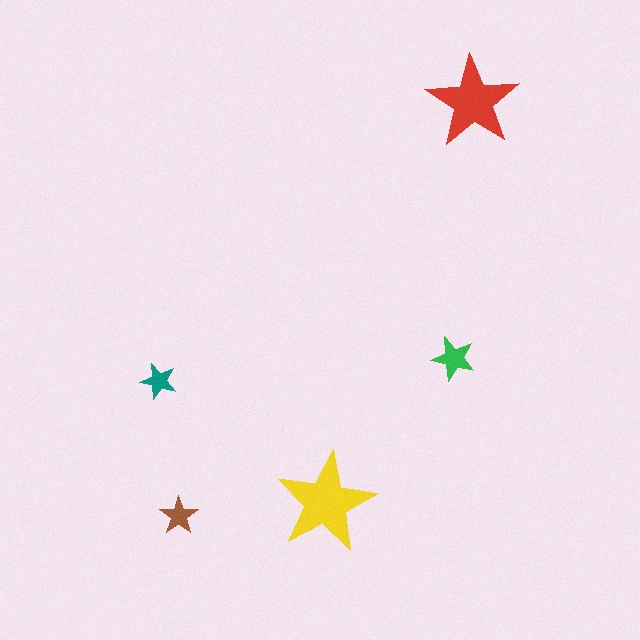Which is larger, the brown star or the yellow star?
The yellow one.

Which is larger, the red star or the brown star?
The red one.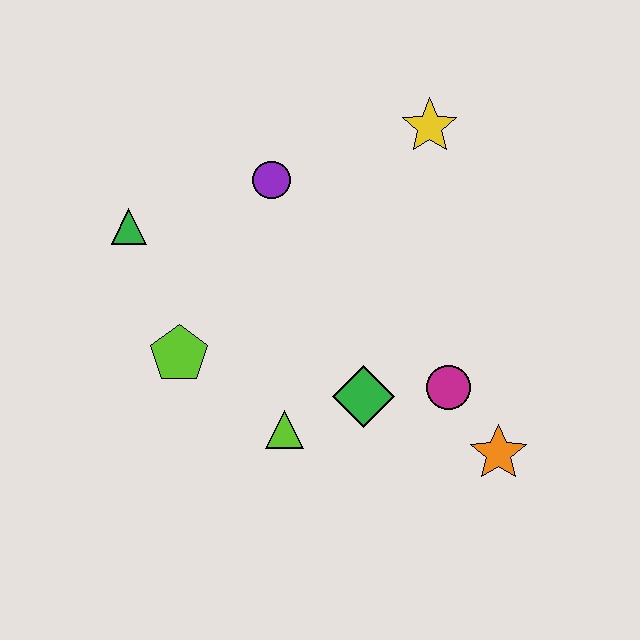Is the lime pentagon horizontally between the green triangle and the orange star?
Yes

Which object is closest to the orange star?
The magenta circle is closest to the orange star.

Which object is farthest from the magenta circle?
The green triangle is farthest from the magenta circle.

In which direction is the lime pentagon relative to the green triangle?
The lime pentagon is below the green triangle.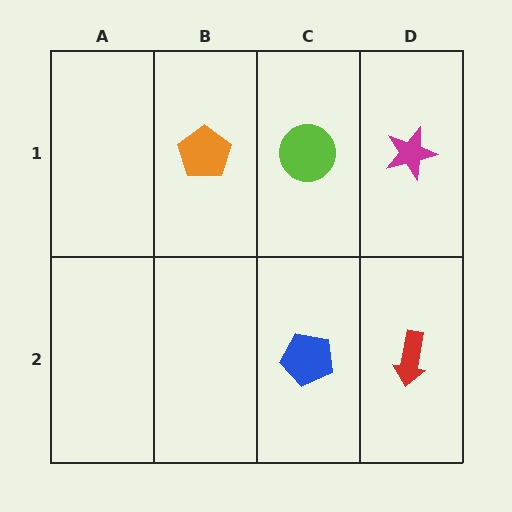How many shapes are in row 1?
3 shapes.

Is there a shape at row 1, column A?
No, that cell is empty.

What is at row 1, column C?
A lime circle.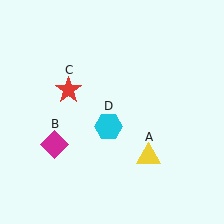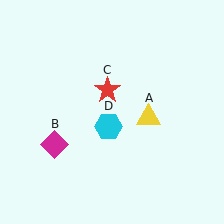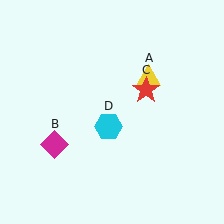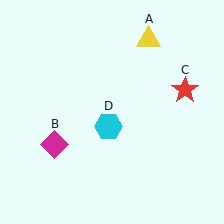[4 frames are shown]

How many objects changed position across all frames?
2 objects changed position: yellow triangle (object A), red star (object C).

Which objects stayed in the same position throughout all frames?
Magenta diamond (object B) and cyan hexagon (object D) remained stationary.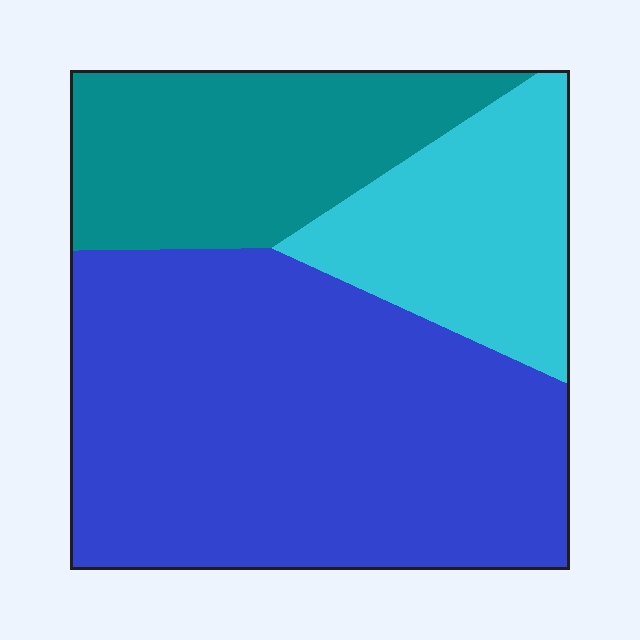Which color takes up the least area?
Cyan, at roughly 20%.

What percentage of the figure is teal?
Teal takes up between a sixth and a third of the figure.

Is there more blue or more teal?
Blue.